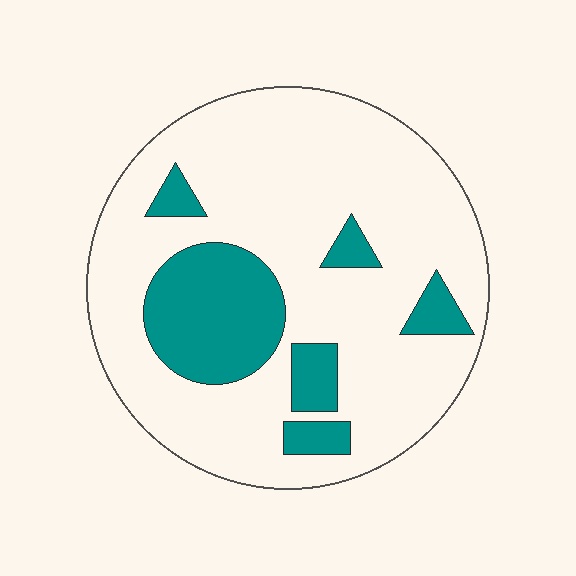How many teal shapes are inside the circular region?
6.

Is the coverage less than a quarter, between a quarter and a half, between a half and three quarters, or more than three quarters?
Less than a quarter.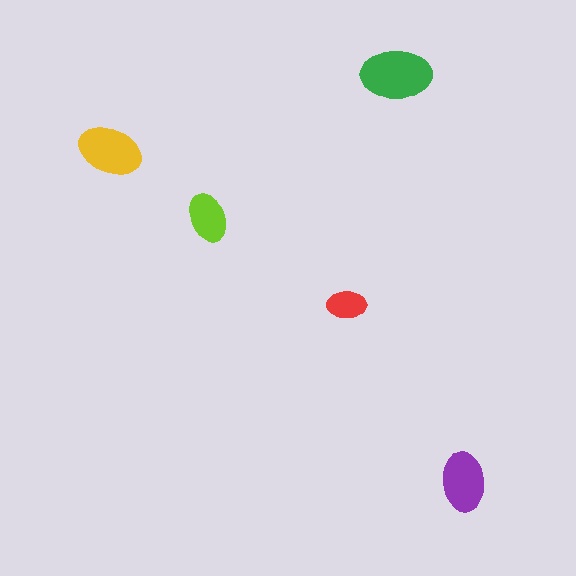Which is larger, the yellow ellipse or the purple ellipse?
The yellow one.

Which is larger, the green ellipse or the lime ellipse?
The green one.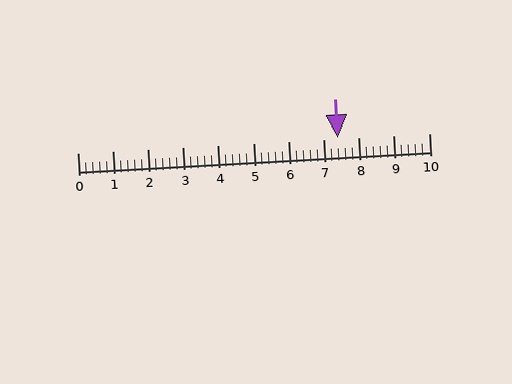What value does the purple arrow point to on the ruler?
The purple arrow points to approximately 7.4.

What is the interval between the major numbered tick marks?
The major tick marks are spaced 1 units apart.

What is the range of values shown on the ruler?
The ruler shows values from 0 to 10.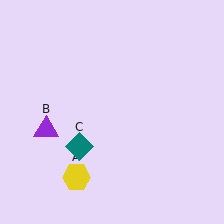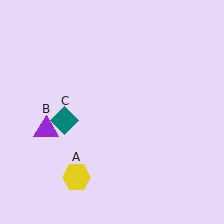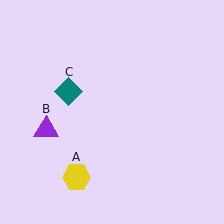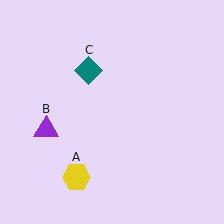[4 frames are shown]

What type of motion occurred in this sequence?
The teal diamond (object C) rotated clockwise around the center of the scene.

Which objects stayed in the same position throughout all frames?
Yellow hexagon (object A) and purple triangle (object B) remained stationary.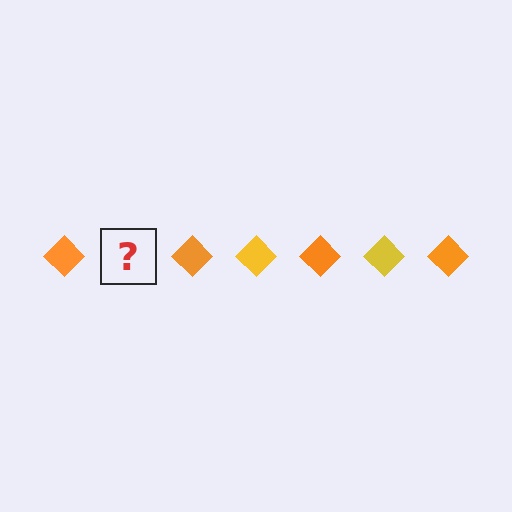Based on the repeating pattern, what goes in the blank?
The blank should be a yellow diamond.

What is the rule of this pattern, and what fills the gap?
The rule is that the pattern cycles through orange, yellow diamonds. The gap should be filled with a yellow diamond.